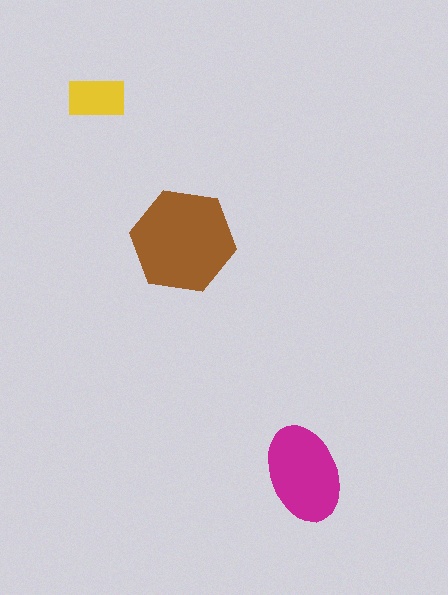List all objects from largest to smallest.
The brown hexagon, the magenta ellipse, the yellow rectangle.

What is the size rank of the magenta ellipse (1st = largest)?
2nd.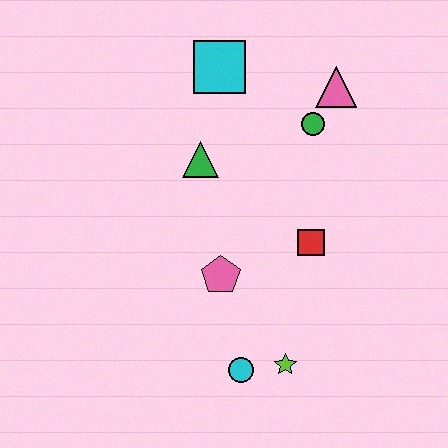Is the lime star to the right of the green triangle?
Yes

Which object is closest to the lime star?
The cyan circle is closest to the lime star.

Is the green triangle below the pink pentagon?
No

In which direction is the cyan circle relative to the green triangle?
The cyan circle is below the green triangle.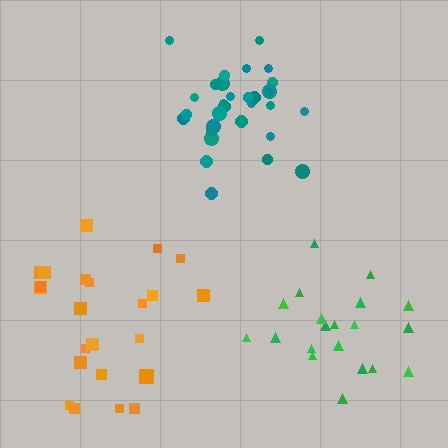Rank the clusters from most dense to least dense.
teal, green, orange.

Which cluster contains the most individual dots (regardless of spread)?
Teal (31).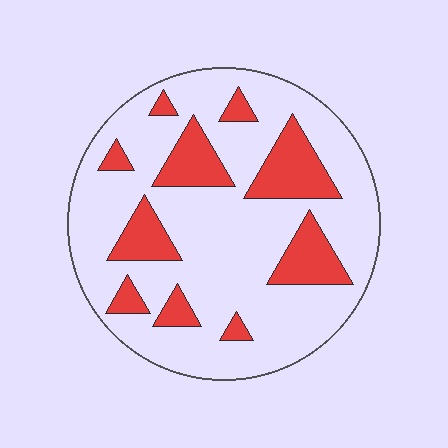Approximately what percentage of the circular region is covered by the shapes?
Approximately 25%.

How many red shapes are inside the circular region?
10.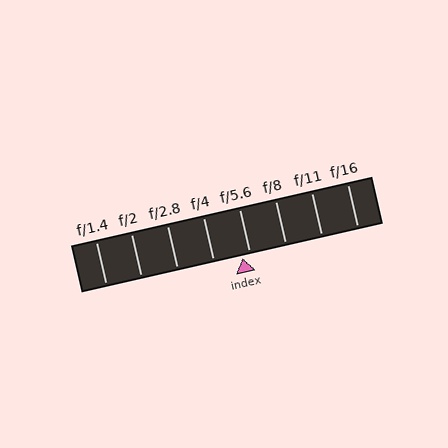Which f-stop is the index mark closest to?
The index mark is closest to f/5.6.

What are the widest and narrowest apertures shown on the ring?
The widest aperture shown is f/1.4 and the narrowest is f/16.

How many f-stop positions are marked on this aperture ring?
There are 8 f-stop positions marked.